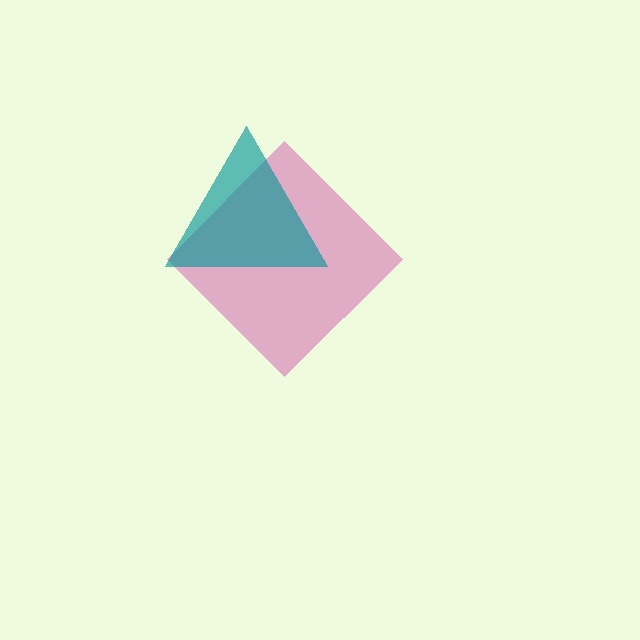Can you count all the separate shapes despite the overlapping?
Yes, there are 2 separate shapes.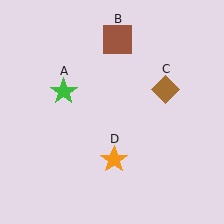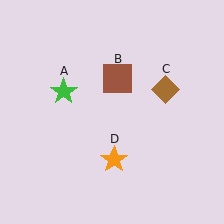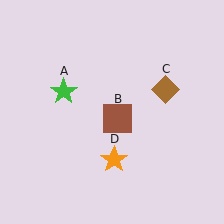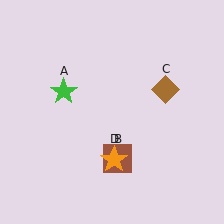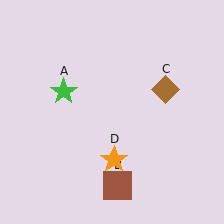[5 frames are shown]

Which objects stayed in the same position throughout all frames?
Green star (object A) and brown diamond (object C) and orange star (object D) remained stationary.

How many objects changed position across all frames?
1 object changed position: brown square (object B).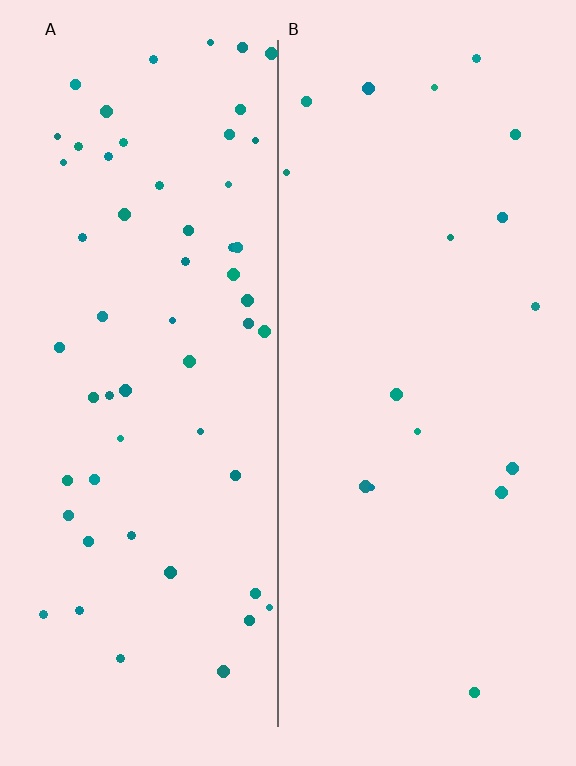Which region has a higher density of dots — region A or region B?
A (the left).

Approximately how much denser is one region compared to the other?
Approximately 3.3× — region A over region B.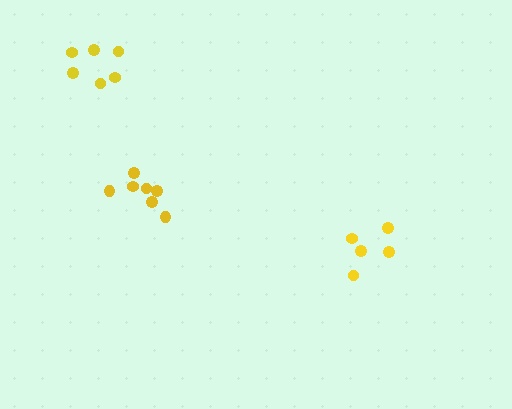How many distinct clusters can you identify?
There are 3 distinct clusters.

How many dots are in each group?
Group 1: 7 dots, Group 2: 5 dots, Group 3: 6 dots (18 total).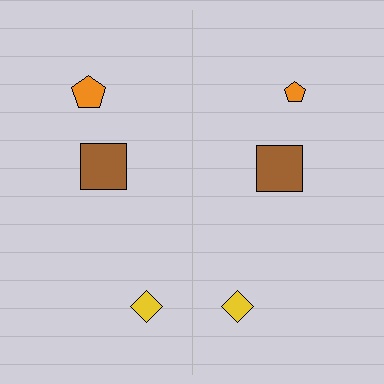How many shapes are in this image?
There are 6 shapes in this image.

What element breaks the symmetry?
The orange pentagon on the right side has a different size than its mirror counterpart.